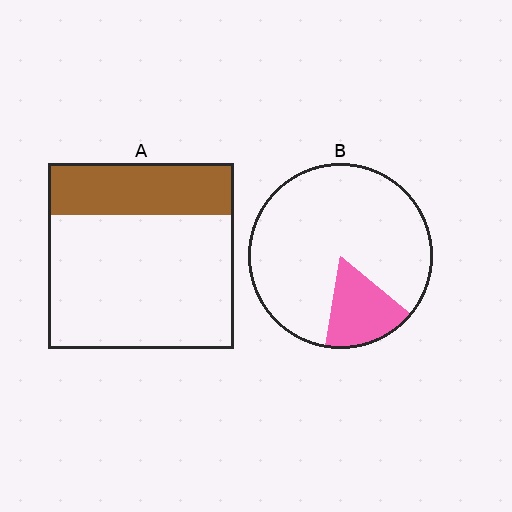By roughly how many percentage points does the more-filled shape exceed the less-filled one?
By roughly 10 percentage points (A over B).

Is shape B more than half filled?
No.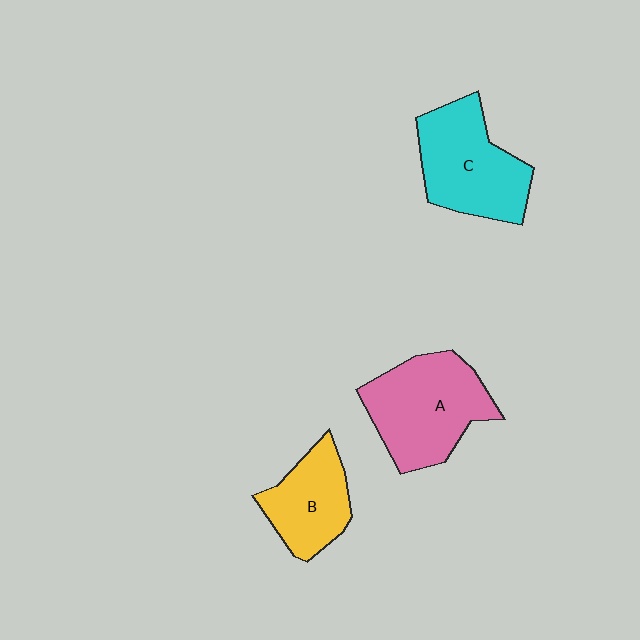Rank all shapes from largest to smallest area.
From largest to smallest: A (pink), C (cyan), B (yellow).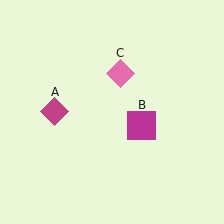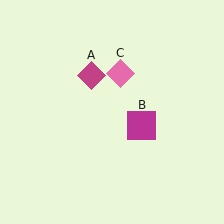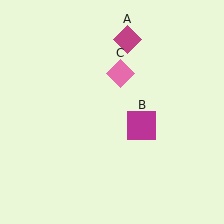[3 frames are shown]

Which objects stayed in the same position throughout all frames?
Magenta square (object B) and pink diamond (object C) remained stationary.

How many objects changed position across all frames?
1 object changed position: magenta diamond (object A).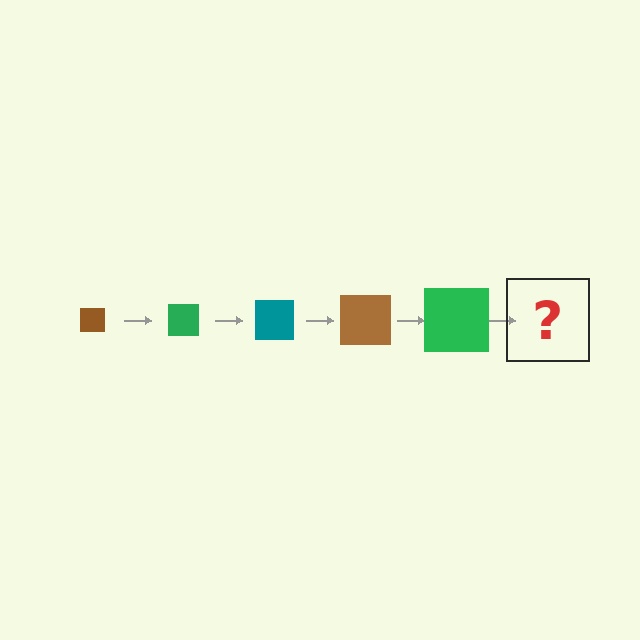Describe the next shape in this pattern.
It should be a teal square, larger than the previous one.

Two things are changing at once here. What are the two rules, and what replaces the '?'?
The two rules are that the square grows larger each step and the color cycles through brown, green, and teal. The '?' should be a teal square, larger than the previous one.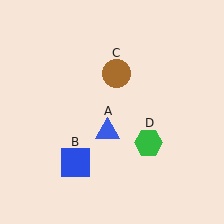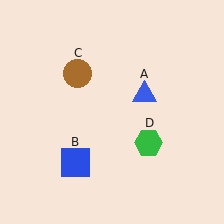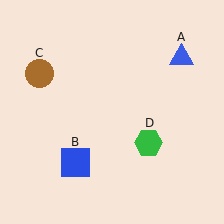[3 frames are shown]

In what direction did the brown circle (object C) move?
The brown circle (object C) moved left.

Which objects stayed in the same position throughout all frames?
Blue square (object B) and green hexagon (object D) remained stationary.